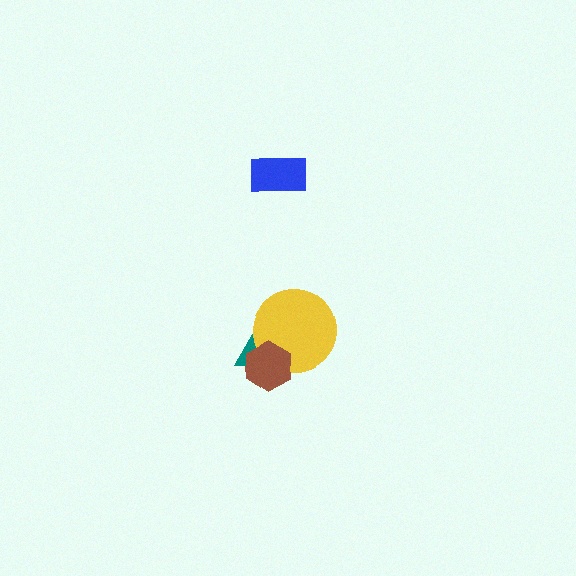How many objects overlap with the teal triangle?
2 objects overlap with the teal triangle.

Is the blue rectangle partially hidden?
No, no other shape covers it.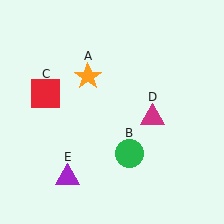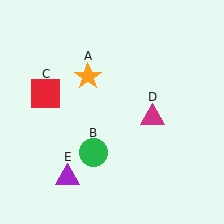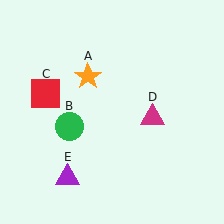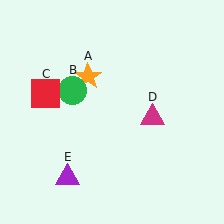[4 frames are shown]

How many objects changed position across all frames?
1 object changed position: green circle (object B).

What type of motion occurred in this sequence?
The green circle (object B) rotated clockwise around the center of the scene.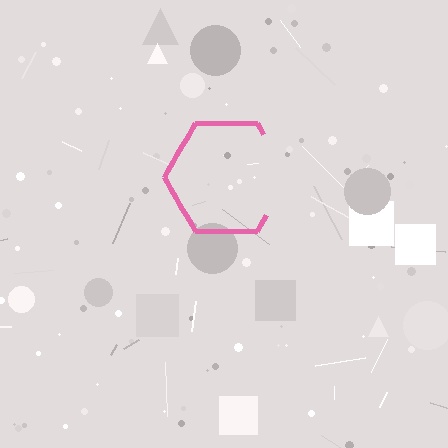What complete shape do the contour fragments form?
The contour fragments form a hexagon.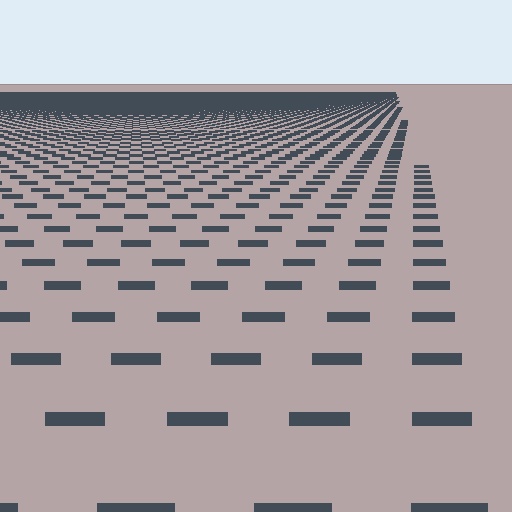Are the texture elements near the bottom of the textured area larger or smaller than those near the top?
Larger. Near the bottom, elements are closer to the viewer and appear at a bigger on-screen size.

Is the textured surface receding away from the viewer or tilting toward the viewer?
The surface is receding away from the viewer. Texture elements get smaller and denser toward the top.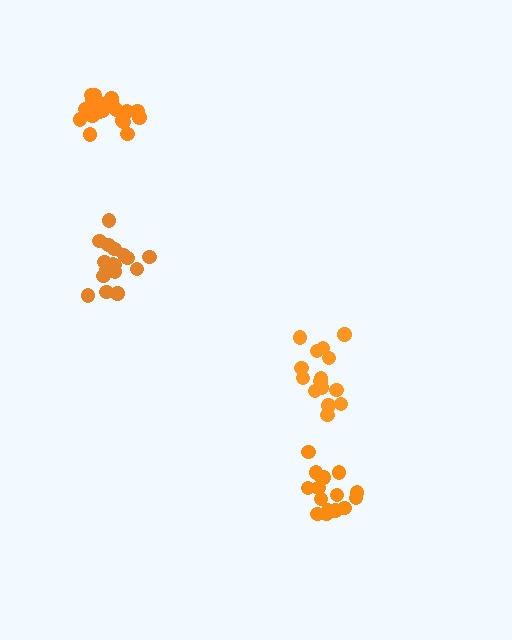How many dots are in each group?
Group 1: 16 dots, Group 2: 20 dots, Group 3: 15 dots, Group 4: 17 dots (68 total).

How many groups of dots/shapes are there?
There are 4 groups.